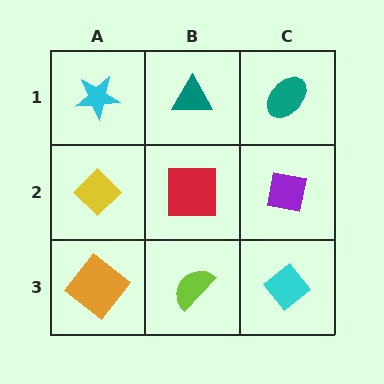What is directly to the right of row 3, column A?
A lime semicircle.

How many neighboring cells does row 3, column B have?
3.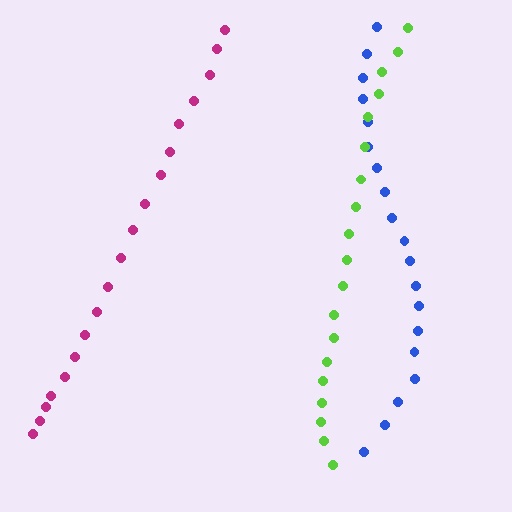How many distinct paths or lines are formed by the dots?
There are 3 distinct paths.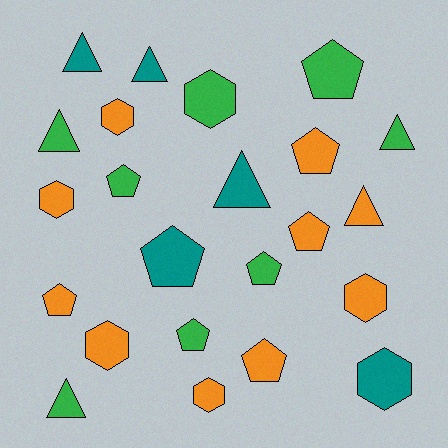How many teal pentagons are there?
There is 1 teal pentagon.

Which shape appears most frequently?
Pentagon, with 9 objects.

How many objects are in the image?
There are 23 objects.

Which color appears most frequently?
Orange, with 10 objects.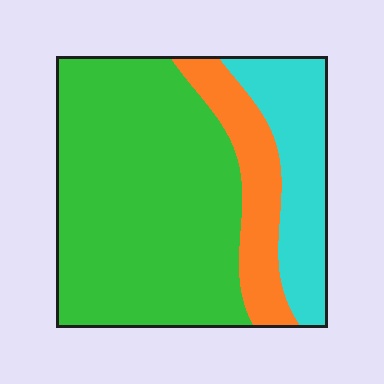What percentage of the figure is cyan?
Cyan covers around 20% of the figure.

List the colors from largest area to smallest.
From largest to smallest: green, cyan, orange.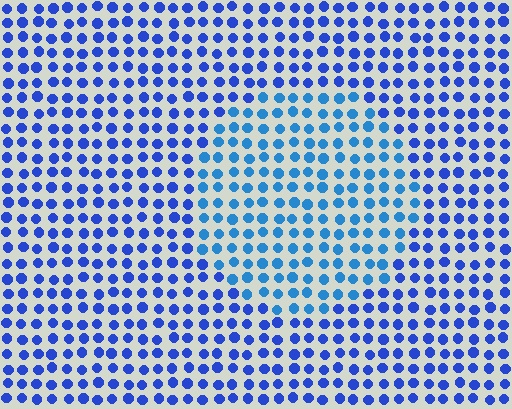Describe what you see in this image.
The image is filled with small blue elements in a uniform arrangement. A circle-shaped region is visible where the elements are tinted to a slightly different hue, forming a subtle color boundary.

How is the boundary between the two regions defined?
The boundary is defined purely by a slight shift in hue (about 24 degrees). Spacing, size, and orientation are identical on both sides.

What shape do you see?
I see a circle.